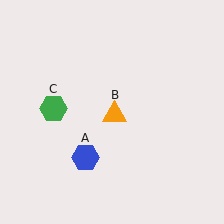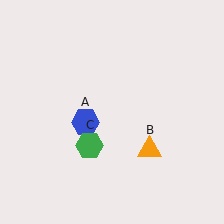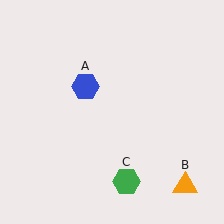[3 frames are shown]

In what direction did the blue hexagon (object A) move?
The blue hexagon (object A) moved up.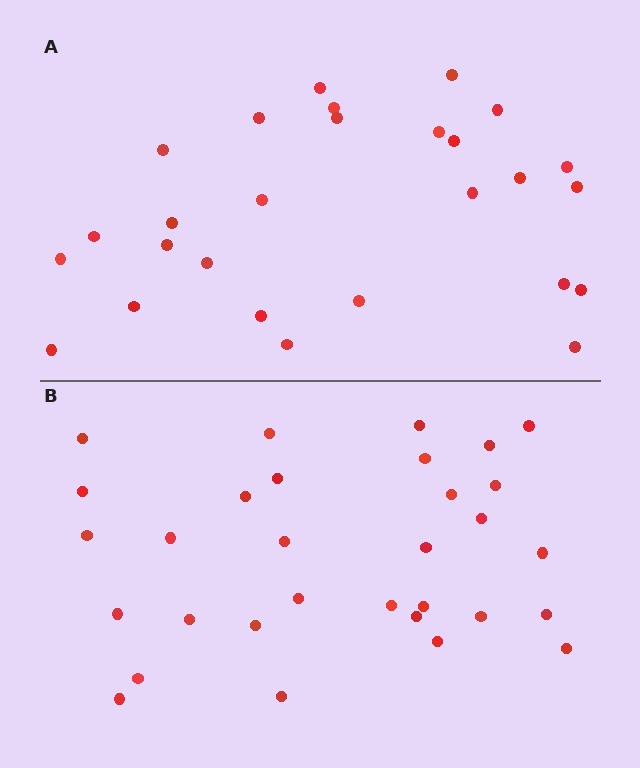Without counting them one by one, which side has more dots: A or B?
Region B (the bottom region) has more dots.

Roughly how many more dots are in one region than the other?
Region B has about 4 more dots than region A.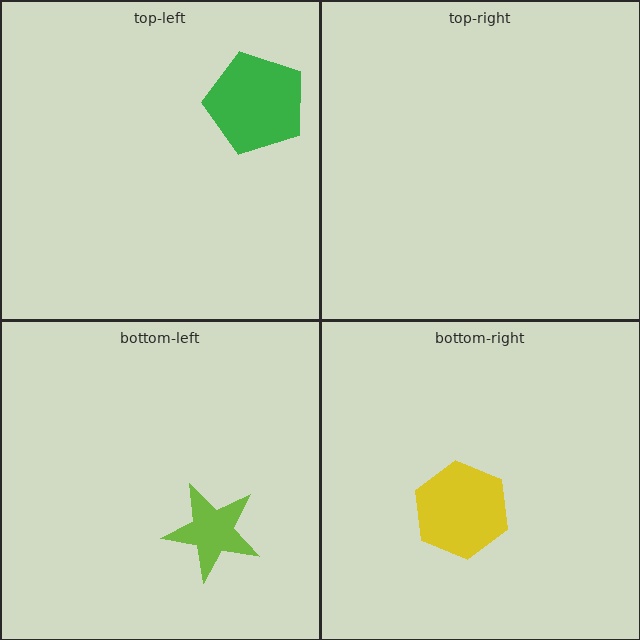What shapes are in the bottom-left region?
The lime star.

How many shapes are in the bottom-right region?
1.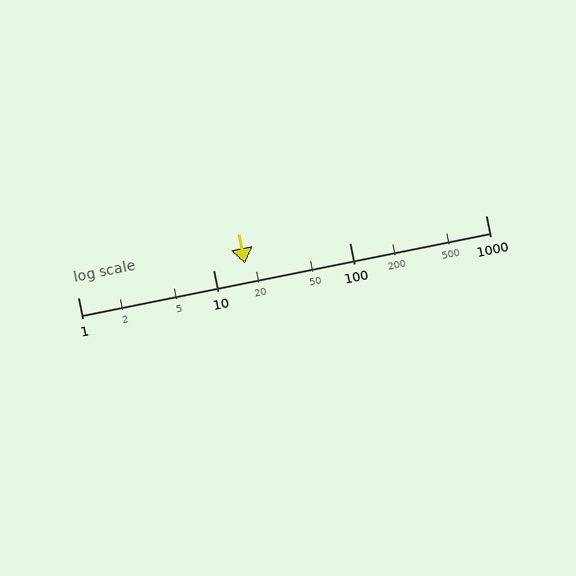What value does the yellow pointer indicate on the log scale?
The pointer indicates approximately 17.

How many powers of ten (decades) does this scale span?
The scale spans 3 decades, from 1 to 1000.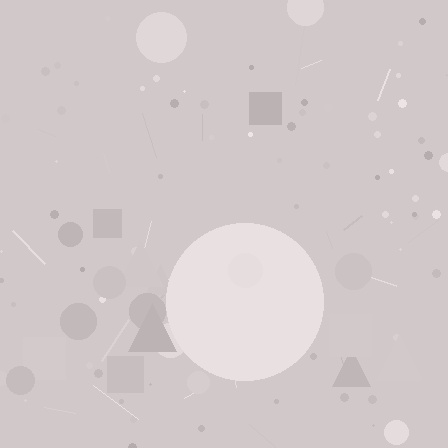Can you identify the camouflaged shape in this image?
The camouflaged shape is a circle.